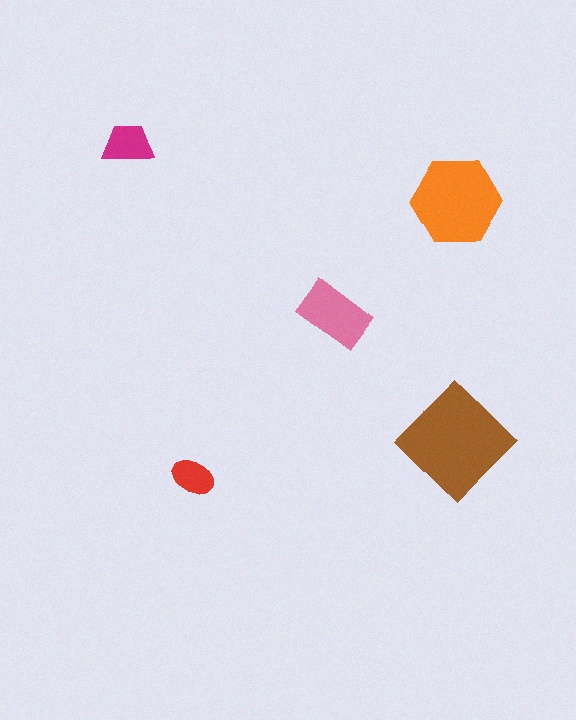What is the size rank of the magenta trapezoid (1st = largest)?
4th.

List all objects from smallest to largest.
The red ellipse, the magenta trapezoid, the pink rectangle, the orange hexagon, the brown diamond.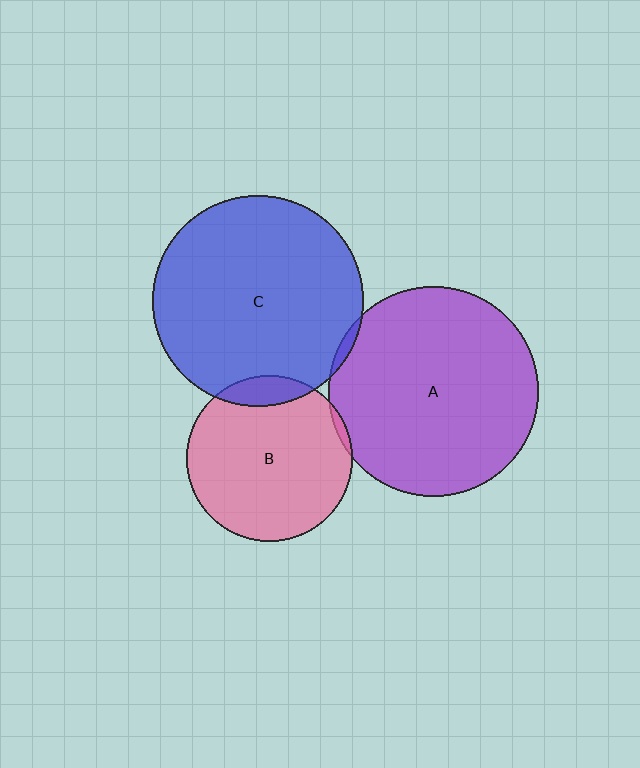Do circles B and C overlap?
Yes.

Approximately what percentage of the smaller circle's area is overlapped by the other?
Approximately 10%.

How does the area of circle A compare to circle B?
Approximately 1.6 times.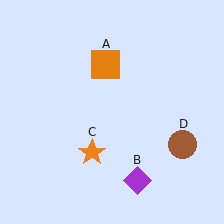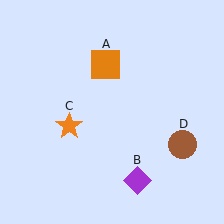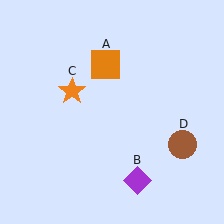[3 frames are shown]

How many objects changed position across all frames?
1 object changed position: orange star (object C).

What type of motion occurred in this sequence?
The orange star (object C) rotated clockwise around the center of the scene.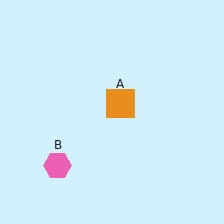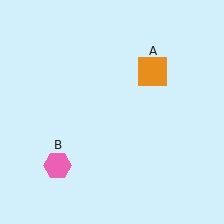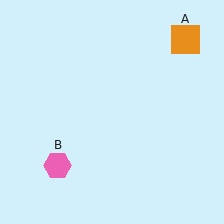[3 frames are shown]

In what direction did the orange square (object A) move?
The orange square (object A) moved up and to the right.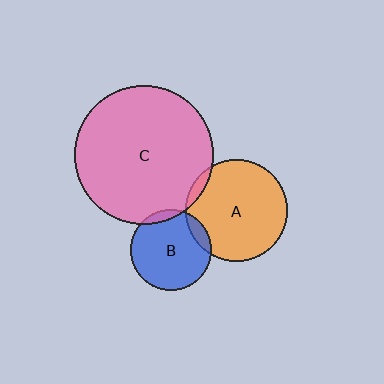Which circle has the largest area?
Circle C (pink).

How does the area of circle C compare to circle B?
Approximately 3.0 times.